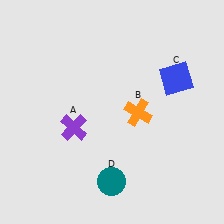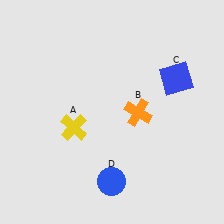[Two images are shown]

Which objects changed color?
A changed from purple to yellow. D changed from teal to blue.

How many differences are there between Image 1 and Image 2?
There are 2 differences between the two images.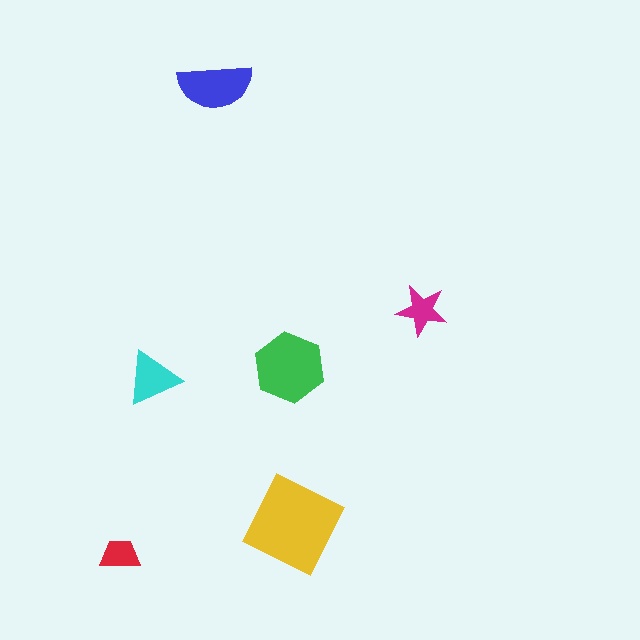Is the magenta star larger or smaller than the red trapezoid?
Larger.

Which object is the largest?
The yellow diamond.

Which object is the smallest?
The red trapezoid.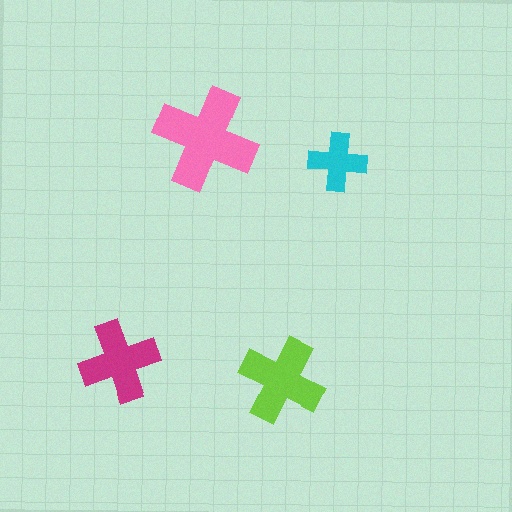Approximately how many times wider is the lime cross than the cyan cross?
About 1.5 times wider.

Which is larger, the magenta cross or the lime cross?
The lime one.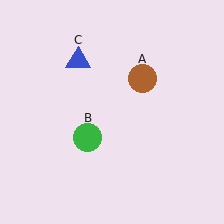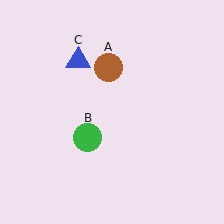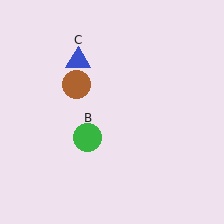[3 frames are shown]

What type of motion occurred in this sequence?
The brown circle (object A) rotated counterclockwise around the center of the scene.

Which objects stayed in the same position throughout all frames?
Green circle (object B) and blue triangle (object C) remained stationary.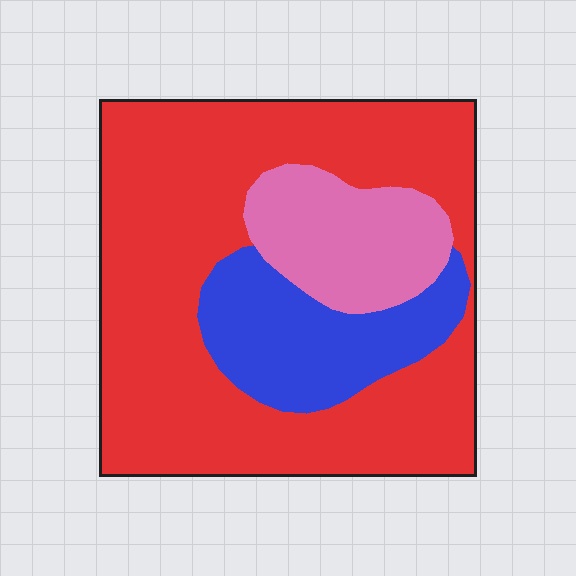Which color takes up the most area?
Red, at roughly 65%.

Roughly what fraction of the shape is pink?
Pink takes up less than a sixth of the shape.